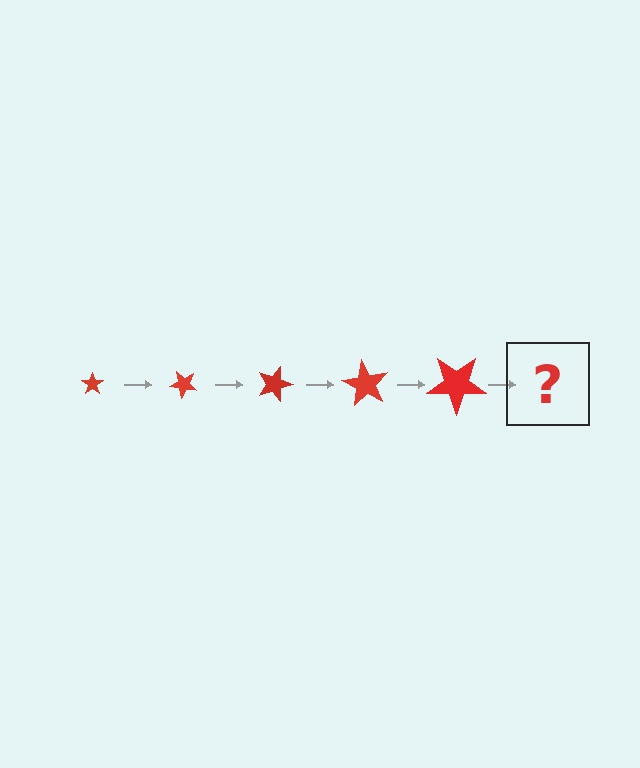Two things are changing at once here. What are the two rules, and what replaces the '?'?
The two rules are that the star grows larger each step and it rotates 45 degrees each step. The '?' should be a star, larger than the previous one and rotated 225 degrees from the start.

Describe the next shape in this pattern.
It should be a star, larger than the previous one and rotated 225 degrees from the start.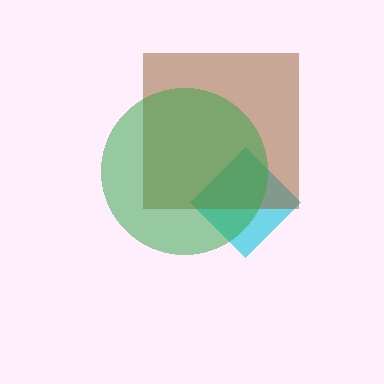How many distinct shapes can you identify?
There are 3 distinct shapes: a cyan diamond, a brown square, a green circle.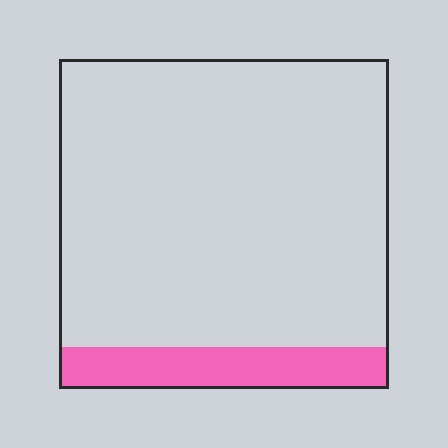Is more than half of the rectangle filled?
No.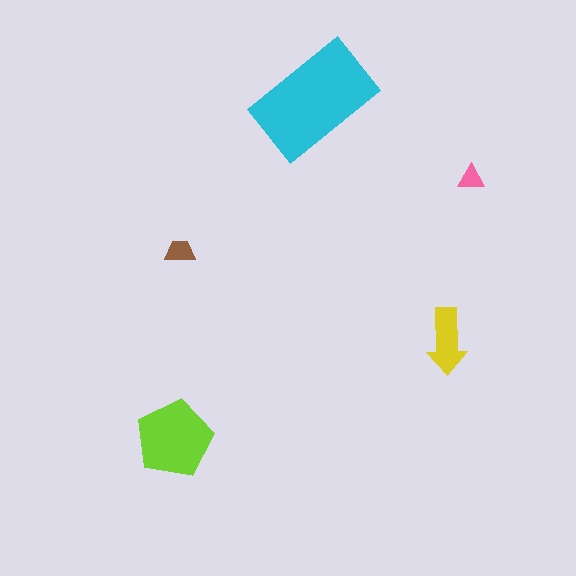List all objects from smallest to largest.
The pink triangle, the brown trapezoid, the yellow arrow, the lime pentagon, the cyan rectangle.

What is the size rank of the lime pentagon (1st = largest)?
2nd.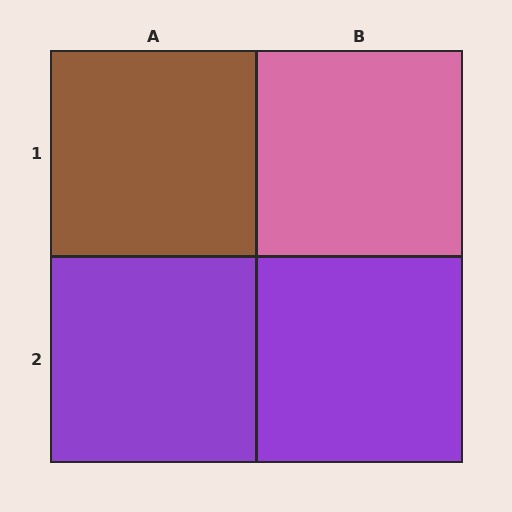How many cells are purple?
2 cells are purple.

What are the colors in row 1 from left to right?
Brown, pink.